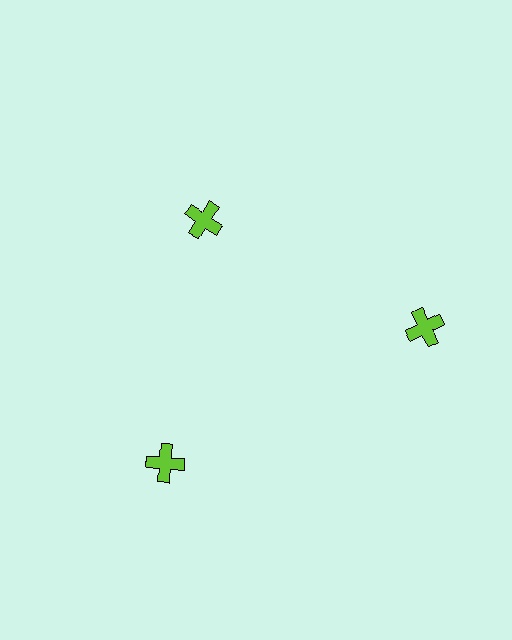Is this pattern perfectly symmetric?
No. The 3 lime crosses are arranged in a ring, but one element near the 11 o'clock position is pulled inward toward the center, breaking the 3-fold rotational symmetry.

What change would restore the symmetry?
The symmetry would be restored by moving it outward, back onto the ring so that all 3 crosses sit at equal angles and equal distance from the center.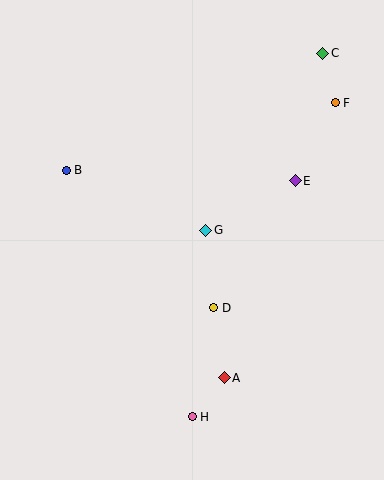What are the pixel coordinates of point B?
Point B is at (66, 170).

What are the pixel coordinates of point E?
Point E is at (295, 181).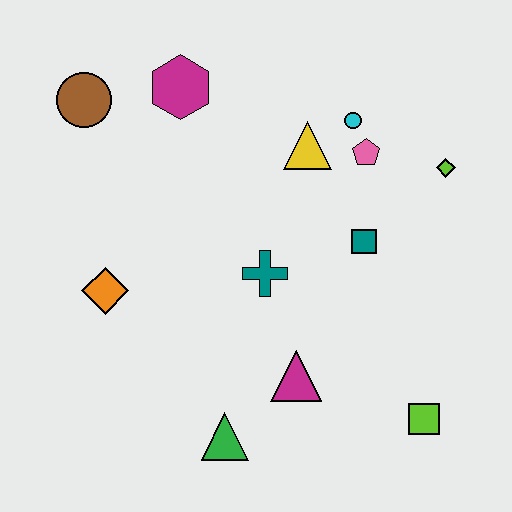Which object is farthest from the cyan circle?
The green triangle is farthest from the cyan circle.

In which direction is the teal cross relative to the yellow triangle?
The teal cross is below the yellow triangle.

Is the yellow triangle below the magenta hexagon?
Yes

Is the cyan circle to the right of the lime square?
No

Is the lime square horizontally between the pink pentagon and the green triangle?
No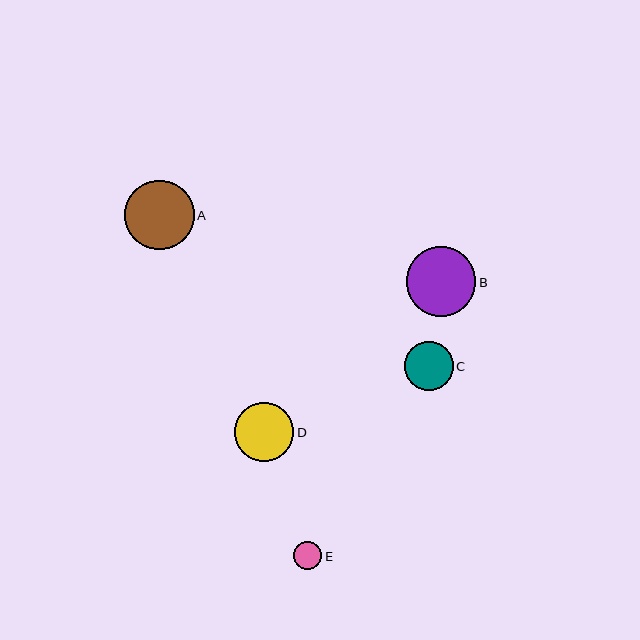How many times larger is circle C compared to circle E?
Circle C is approximately 1.7 times the size of circle E.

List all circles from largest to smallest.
From largest to smallest: B, A, D, C, E.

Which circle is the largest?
Circle B is the largest with a size of approximately 70 pixels.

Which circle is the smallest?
Circle E is the smallest with a size of approximately 28 pixels.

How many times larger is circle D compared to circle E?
Circle D is approximately 2.1 times the size of circle E.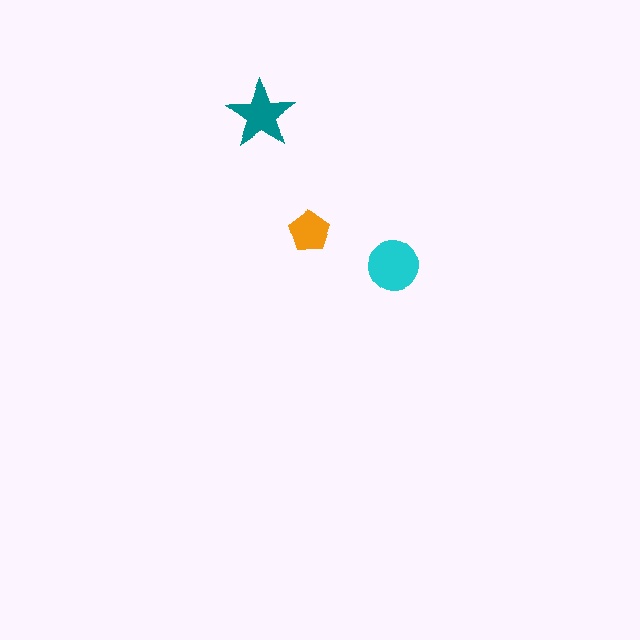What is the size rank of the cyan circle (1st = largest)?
1st.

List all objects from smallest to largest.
The orange pentagon, the teal star, the cyan circle.